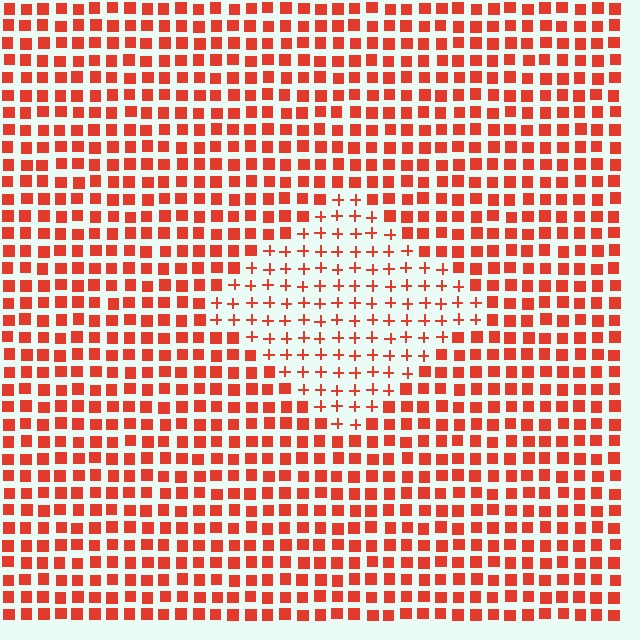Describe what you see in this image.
The image is filled with small red elements arranged in a uniform grid. A diamond-shaped region contains plus signs, while the surrounding area contains squares. The boundary is defined purely by the change in element shape.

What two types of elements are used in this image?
The image uses plus signs inside the diamond region and squares outside it.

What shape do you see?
I see a diamond.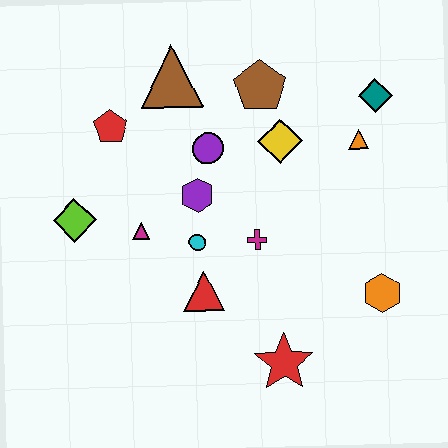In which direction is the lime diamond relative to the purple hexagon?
The lime diamond is to the left of the purple hexagon.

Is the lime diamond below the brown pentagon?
Yes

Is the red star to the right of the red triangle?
Yes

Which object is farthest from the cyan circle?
The teal diamond is farthest from the cyan circle.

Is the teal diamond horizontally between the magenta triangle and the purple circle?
No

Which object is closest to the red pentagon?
The brown triangle is closest to the red pentagon.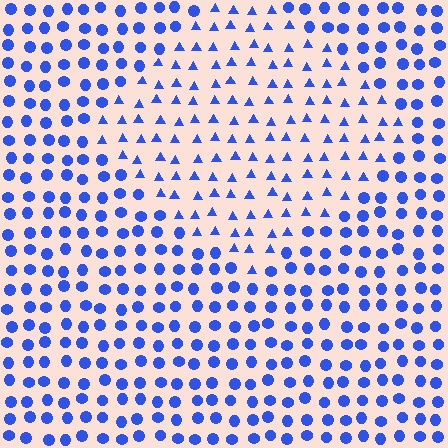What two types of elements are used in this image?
The image uses triangles inside the diamond region and circles outside it.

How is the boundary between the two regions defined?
The boundary is defined by a change in element shape: triangles inside vs. circles outside. All elements share the same color and spacing.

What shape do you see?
I see a diamond.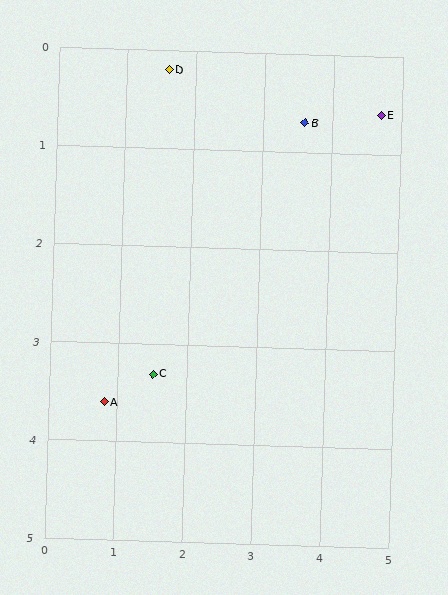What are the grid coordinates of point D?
Point D is at approximately (1.6, 0.2).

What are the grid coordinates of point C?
Point C is at approximately (1.5, 3.3).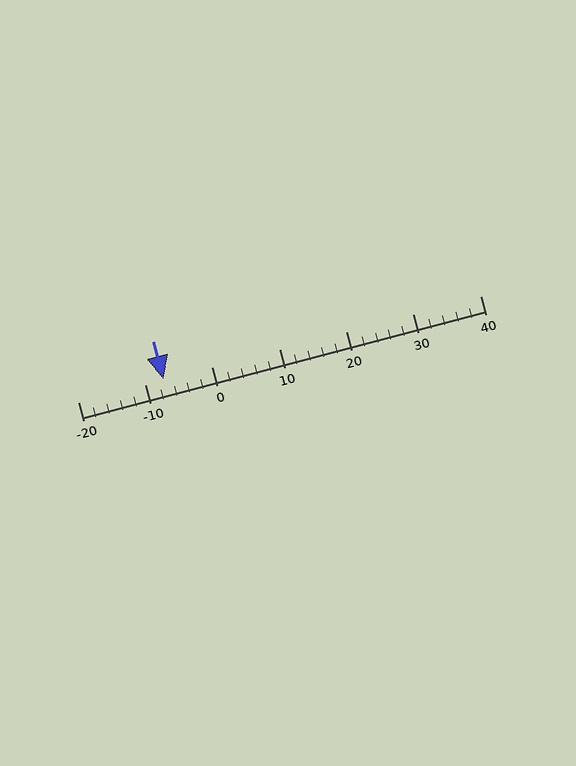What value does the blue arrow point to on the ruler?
The blue arrow points to approximately -7.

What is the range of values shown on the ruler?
The ruler shows values from -20 to 40.